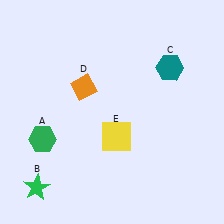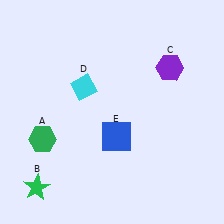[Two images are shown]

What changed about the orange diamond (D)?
In Image 1, D is orange. In Image 2, it changed to cyan.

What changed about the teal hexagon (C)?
In Image 1, C is teal. In Image 2, it changed to purple.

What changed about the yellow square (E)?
In Image 1, E is yellow. In Image 2, it changed to blue.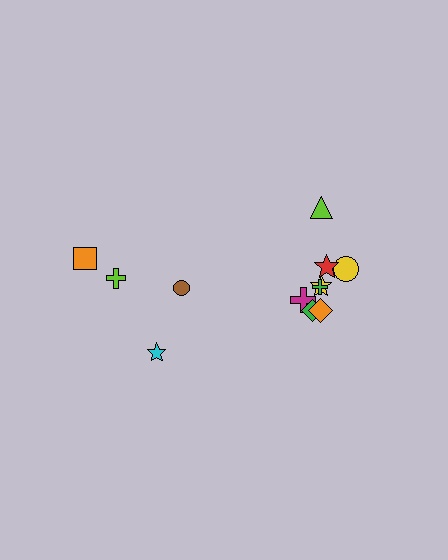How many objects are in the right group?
There are 8 objects.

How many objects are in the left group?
There are 4 objects.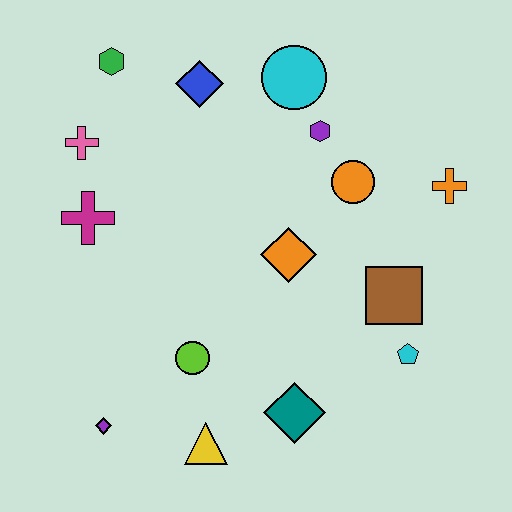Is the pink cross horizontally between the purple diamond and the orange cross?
No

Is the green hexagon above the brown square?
Yes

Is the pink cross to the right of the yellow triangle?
No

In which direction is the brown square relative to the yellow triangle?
The brown square is to the right of the yellow triangle.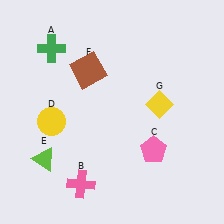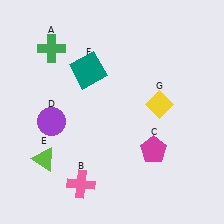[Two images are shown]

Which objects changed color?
C changed from pink to magenta. D changed from yellow to purple. F changed from brown to teal.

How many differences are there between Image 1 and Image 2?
There are 3 differences between the two images.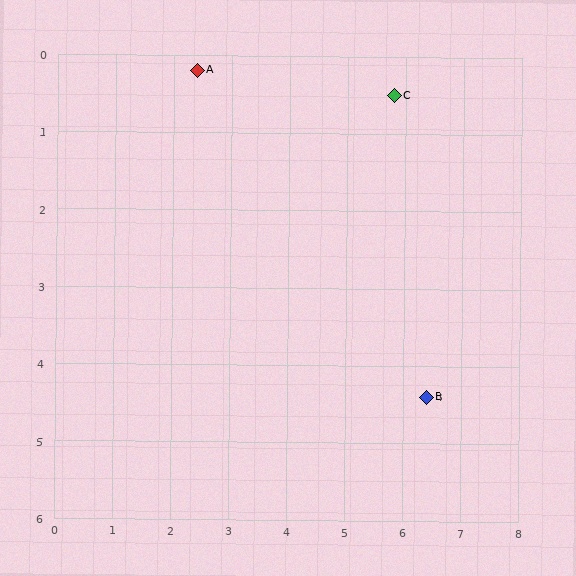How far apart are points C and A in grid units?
Points C and A are about 3.4 grid units apart.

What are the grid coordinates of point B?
Point B is at approximately (6.4, 4.4).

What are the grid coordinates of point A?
Point A is at approximately (2.4, 0.2).